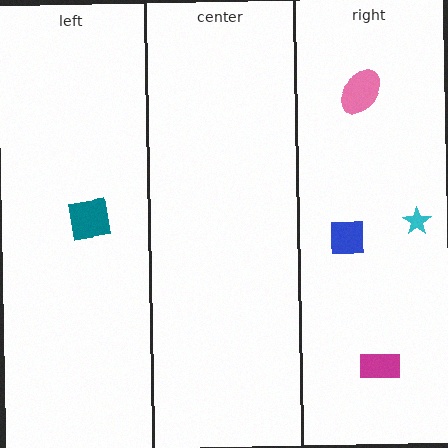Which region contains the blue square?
The right region.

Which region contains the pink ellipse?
The right region.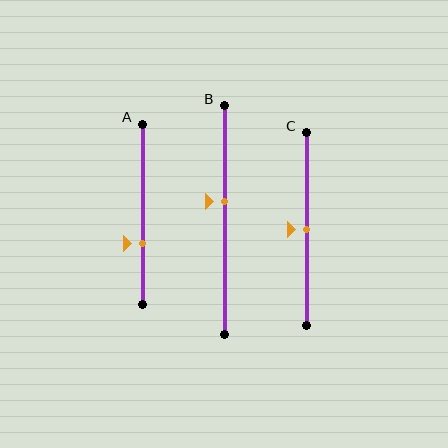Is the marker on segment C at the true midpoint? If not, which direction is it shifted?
Yes, the marker on segment C is at the true midpoint.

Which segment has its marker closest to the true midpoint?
Segment C has its marker closest to the true midpoint.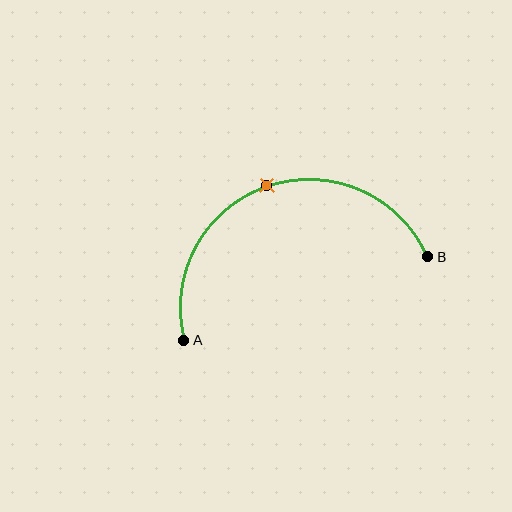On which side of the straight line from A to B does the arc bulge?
The arc bulges above the straight line connecting A and B.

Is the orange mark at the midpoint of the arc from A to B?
Yes. The orange mark lies on the arc at equal arc-length from both A and B — it is the arc midpoint.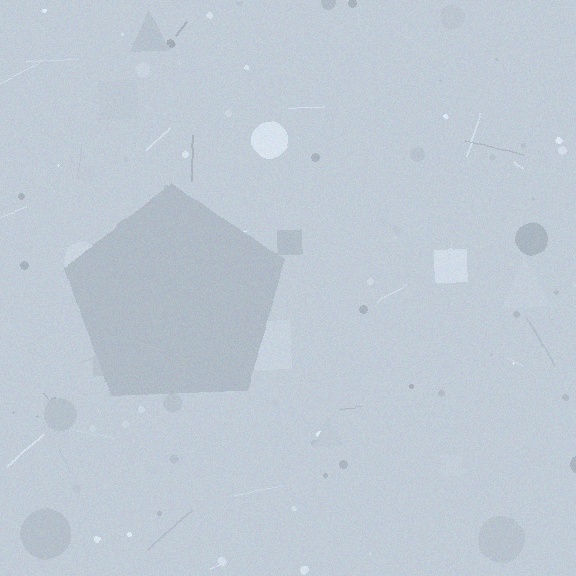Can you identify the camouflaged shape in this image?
The camouflaged shape is a pentagon.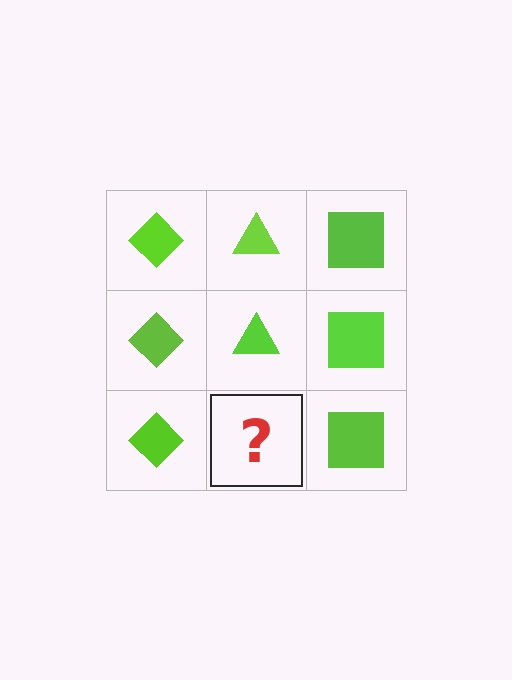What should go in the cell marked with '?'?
The missing cell should contain a lime triangle.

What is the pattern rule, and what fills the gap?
The rule is that each column has a consistent shape. The gap should be filled with a lime triangle.